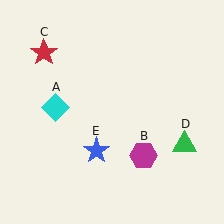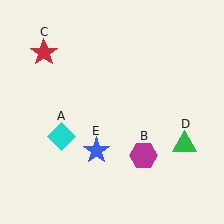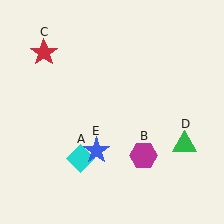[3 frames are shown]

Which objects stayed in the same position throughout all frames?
Magenta hexagon (object B) and red star (object C) and green triangle (object D) and blue star (object E) remained stationary.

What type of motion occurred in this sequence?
The cyan diamond (object A) rotated counterclockwise around the center of the scene.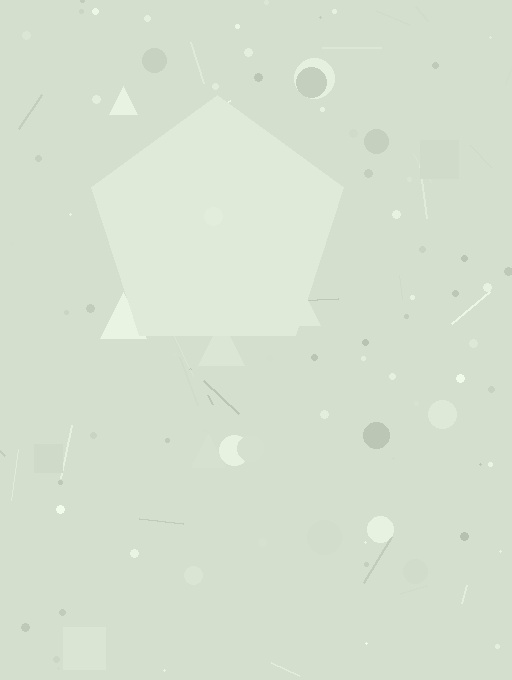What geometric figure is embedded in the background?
A pentagon is embedded in the background.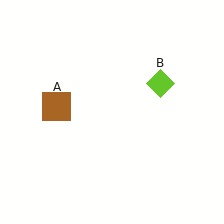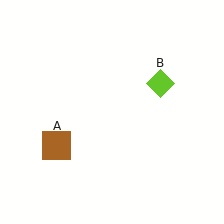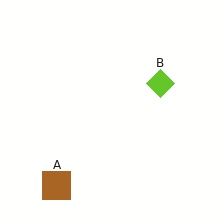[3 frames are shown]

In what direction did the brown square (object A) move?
The brown square (object A) moved down.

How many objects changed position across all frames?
1 object changed position: brown square (object A).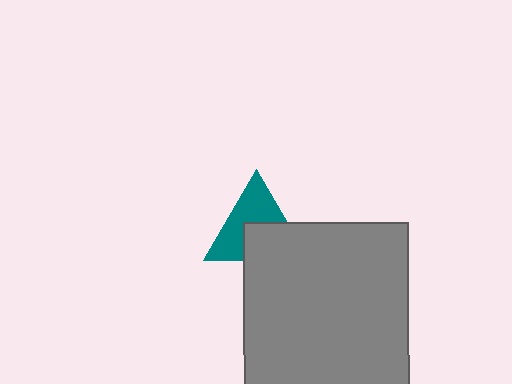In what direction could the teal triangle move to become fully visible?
The teal triangle could move up. That would shift it out from behind the gray square entirely.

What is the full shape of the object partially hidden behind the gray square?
The partially hidden object is a teal triangle.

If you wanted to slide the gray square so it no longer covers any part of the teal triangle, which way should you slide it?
Slide it down — that is the most direct way to separate the two shapes.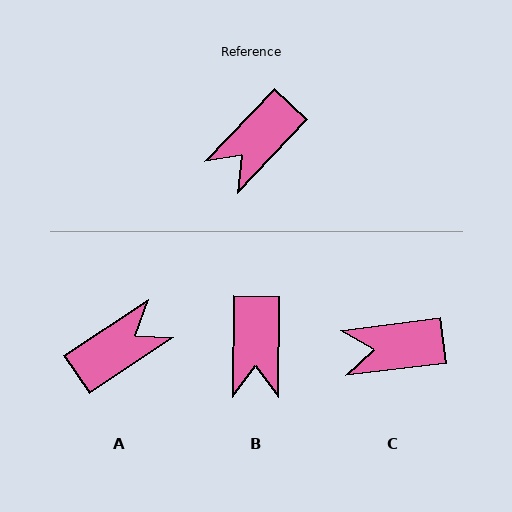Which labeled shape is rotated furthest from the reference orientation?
A, about 168 degrees away.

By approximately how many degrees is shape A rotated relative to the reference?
Approximately 168 degrees counter-clockwise.